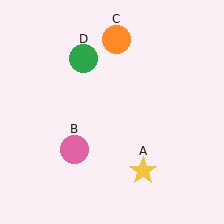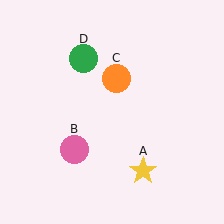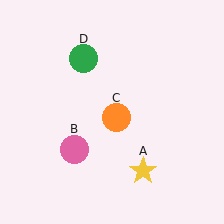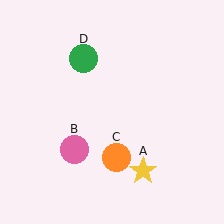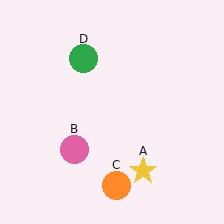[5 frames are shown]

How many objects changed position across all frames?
1 object changed position: orange circle (object C).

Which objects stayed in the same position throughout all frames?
Yellow star (object A) and pink circle (object B) and green circle (object D) remained stationary.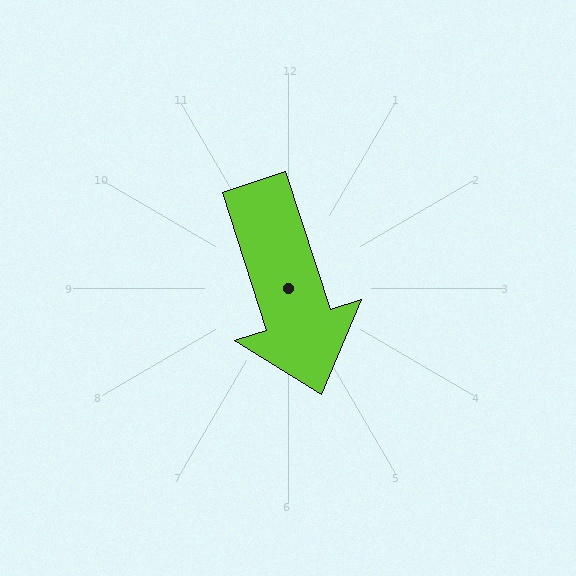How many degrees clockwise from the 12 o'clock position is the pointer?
Approximately 162 degrees.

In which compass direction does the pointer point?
South.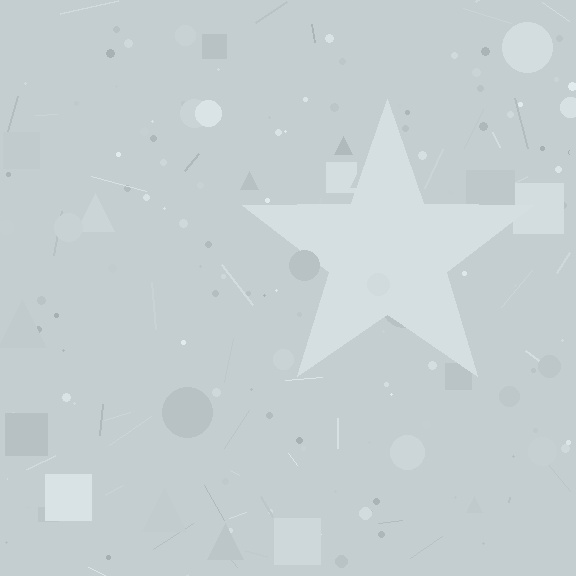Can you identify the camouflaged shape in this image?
The camouflaged shape is a star.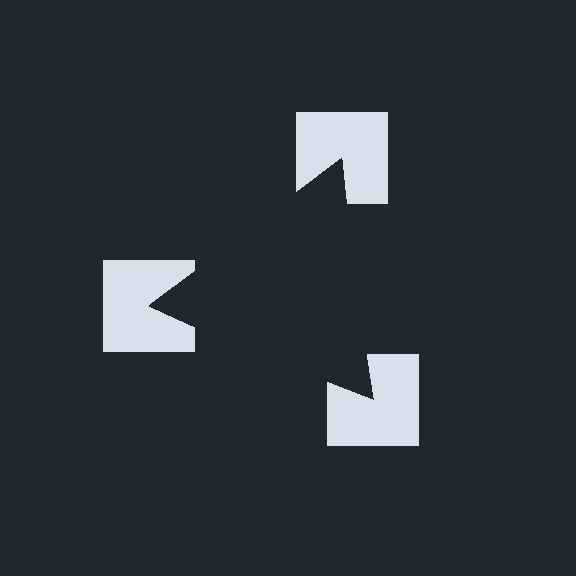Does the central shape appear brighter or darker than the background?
It typically appears slightly darker than the background, even though no actual brightness change is drawn.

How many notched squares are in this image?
There are 3 — one at each vertex of the illusory triangle.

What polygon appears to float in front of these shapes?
An illusory triangle — its edges are inferred from the aligned wedge cuts in the notched squares, not physically drawn.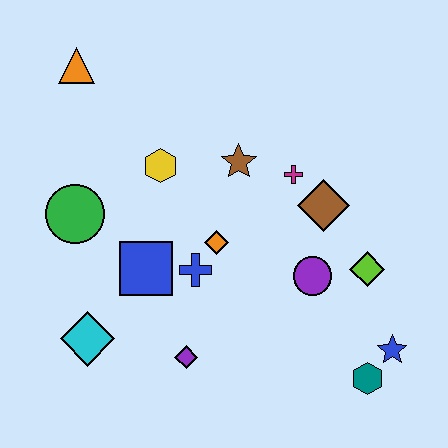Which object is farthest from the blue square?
The blue star is farthest from the blue square.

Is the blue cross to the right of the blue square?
Yes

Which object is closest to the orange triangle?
The yellow hexagon is closest to the orange triangle.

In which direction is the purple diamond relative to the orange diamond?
The purple diamond is below the orange diamond.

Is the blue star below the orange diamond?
Yes